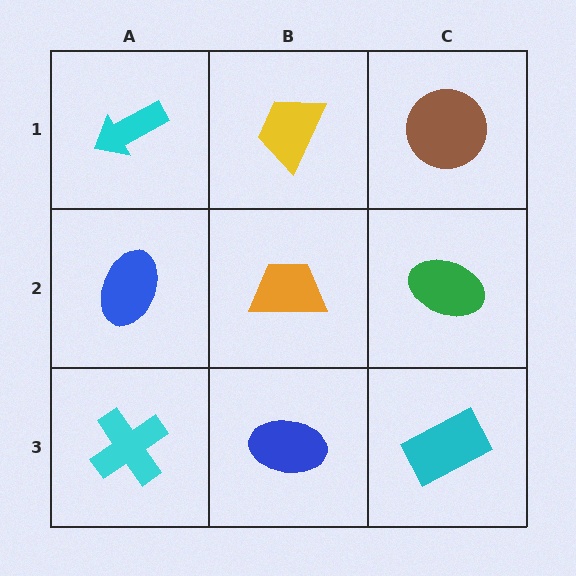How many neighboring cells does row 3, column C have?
2.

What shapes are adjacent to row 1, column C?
A green ellipse (row 2, column C), a yellow trapezoid (row 1, column B).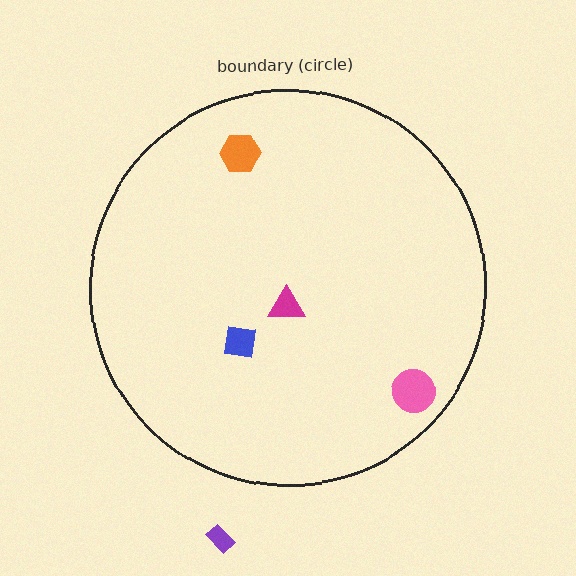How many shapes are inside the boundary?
4 inside, 1 outside.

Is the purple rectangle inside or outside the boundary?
Outside.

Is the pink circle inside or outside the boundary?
Inside.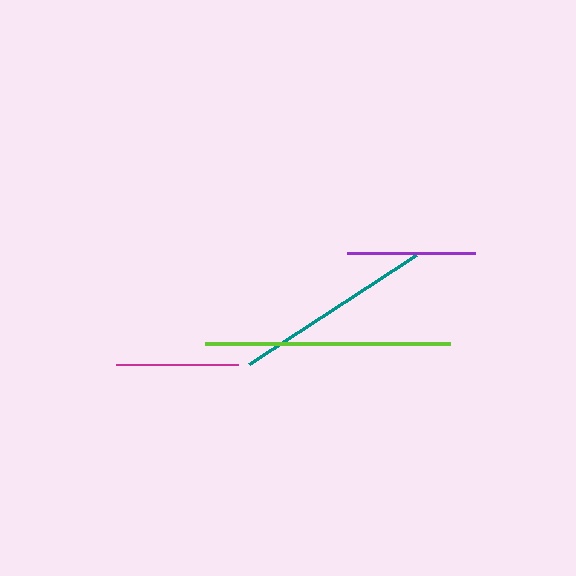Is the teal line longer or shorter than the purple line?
The teal line is longer than the purple line.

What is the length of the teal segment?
The teal segment is approximately 200 pixels long.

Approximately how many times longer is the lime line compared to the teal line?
The lime line is approximately 1.2 times the length of the teal line.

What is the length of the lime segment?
The lime segment is approximately 245 pixels long.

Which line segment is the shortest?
The magenta line is the shortest at approximately 122 pixels.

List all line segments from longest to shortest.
From longest to shortest: lime, teal, purple, magenta.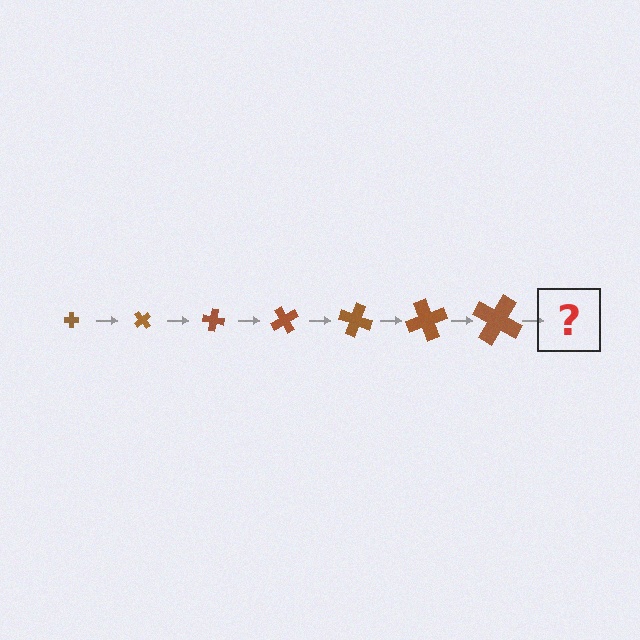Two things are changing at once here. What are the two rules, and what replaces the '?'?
The two rules are that the cross grows larger each step and it rotates 50 degrees each step. The '?' should be a cross, larger than the previous one and rotated 350 degrees from the start.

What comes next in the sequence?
The next element should be a cross, larger than the previous one and rotated 350 degrees from the start.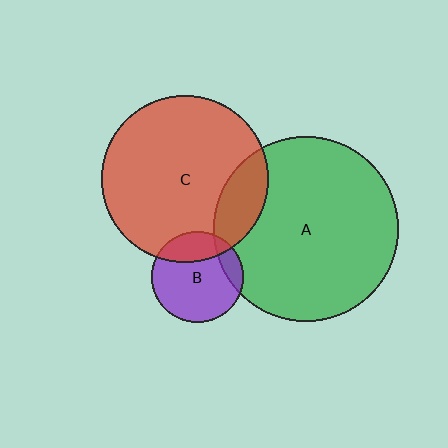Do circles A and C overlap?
Yes.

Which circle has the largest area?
Circle A (green).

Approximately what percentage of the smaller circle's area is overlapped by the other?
Approximately 15%.